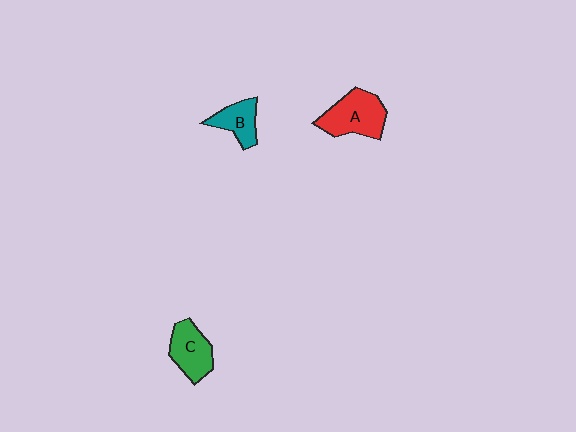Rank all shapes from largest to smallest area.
From largest to smallest: A (red), C (green), B (teal).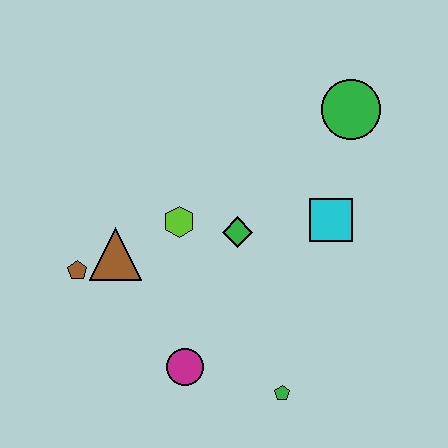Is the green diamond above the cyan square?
No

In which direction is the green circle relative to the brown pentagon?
The green circle is to the right of the brown pentagon.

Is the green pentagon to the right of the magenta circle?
Yes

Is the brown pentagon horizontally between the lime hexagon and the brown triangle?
No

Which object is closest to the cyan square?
The green diamond is closest to the cyan square.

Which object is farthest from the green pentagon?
The green circle is farthest from the green pentagon.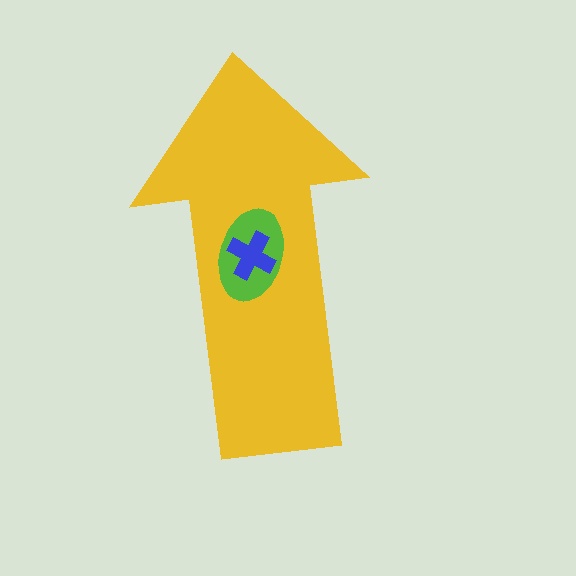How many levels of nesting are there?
3.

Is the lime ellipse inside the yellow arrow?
Yes.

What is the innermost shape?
The blue cross.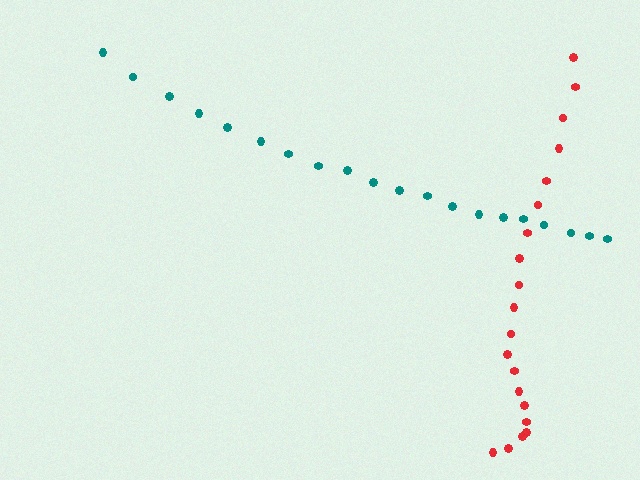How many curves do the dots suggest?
There are 2 distinct paths.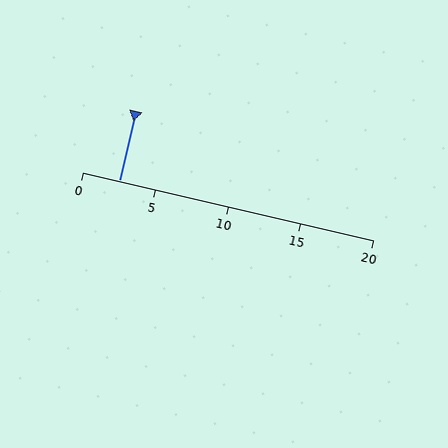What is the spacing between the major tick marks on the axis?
The major ticks are spaced 5 apart.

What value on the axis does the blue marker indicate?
The marker indicates approximately 2.5.